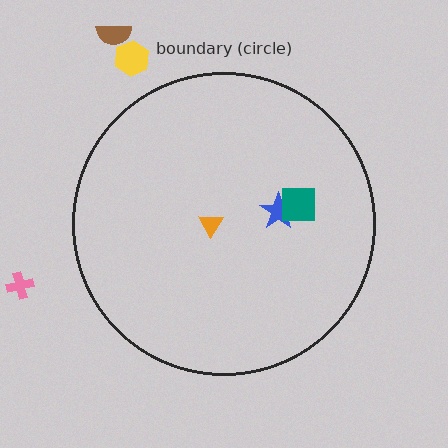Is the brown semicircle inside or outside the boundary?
Outside.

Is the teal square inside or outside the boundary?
Inside.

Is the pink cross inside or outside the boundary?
Outside.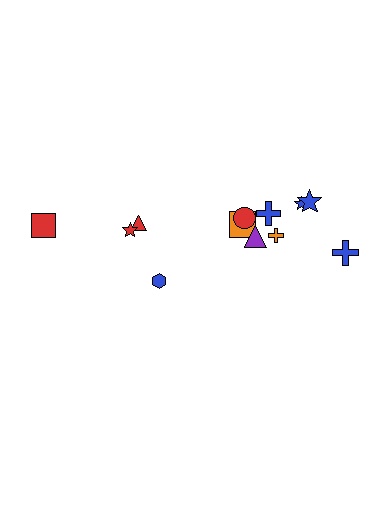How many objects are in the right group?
There are 8 objects.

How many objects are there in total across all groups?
There are 12 objects.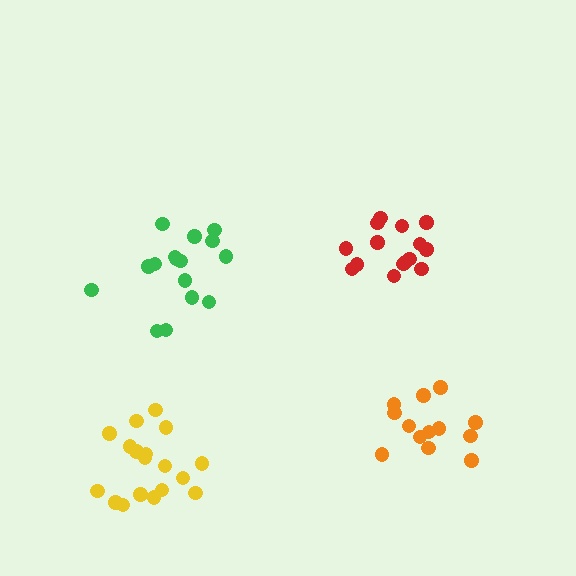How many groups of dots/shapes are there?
There are 4 groups.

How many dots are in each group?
Group 1: 17 dots, Group 2: 18 dots, Group 3: 15 dots, Group 4: 13 dots (63 total).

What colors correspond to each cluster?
The clusters are colored: green, yellow, red, orange.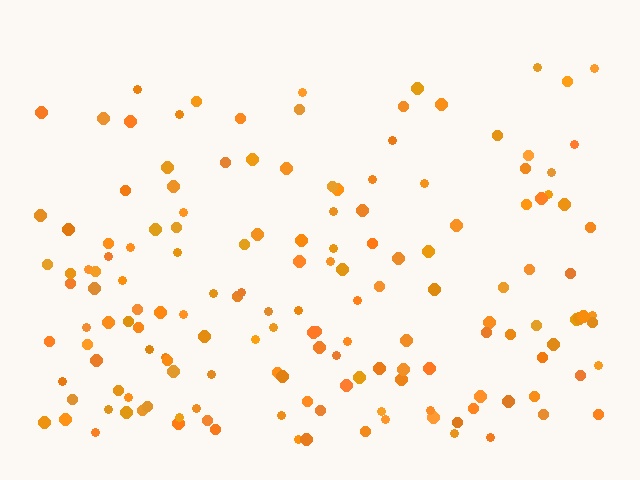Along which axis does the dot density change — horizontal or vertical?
Vertical.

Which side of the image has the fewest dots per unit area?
The top.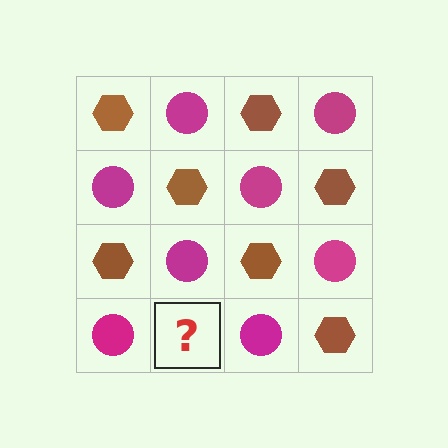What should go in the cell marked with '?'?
The missing cell should contain a brown hexagon.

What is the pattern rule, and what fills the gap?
The rule is that it alternates brown hexagon and magenta circle in a checkerboard pattern. The gap should be filled with a brown hexagon.